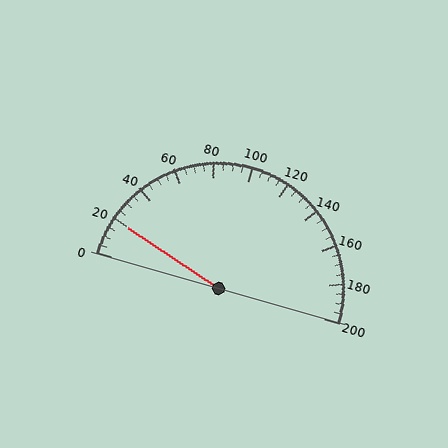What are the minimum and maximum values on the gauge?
The gauge ranges from 0 to 200.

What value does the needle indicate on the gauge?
The needle indicates approximately 20.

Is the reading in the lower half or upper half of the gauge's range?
The reading is in the lower half of the range (0 to 200).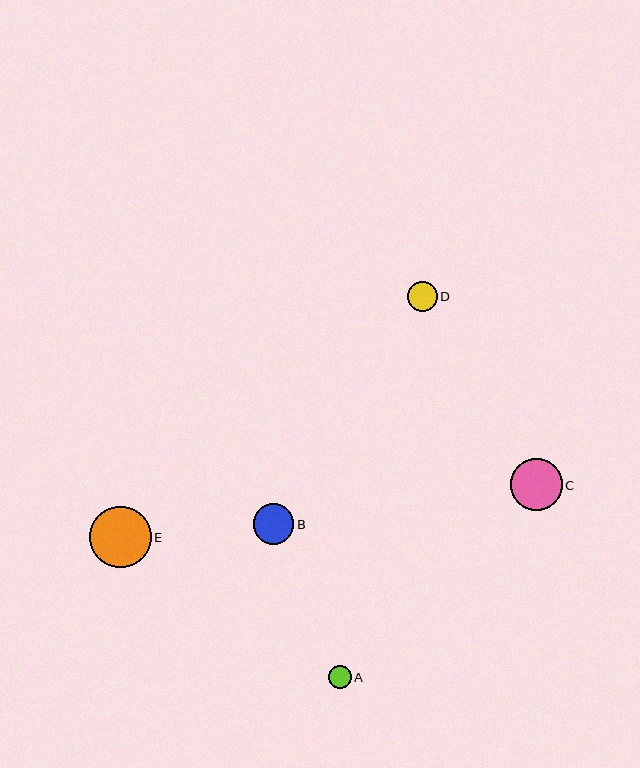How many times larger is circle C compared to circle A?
Circle C is approximately 2.3 times the size of circle A.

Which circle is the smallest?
Circle A is the smallest with a size of approximately 23 pixels.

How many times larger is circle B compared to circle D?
Circle B is approximately 1.4 times the size of circle D.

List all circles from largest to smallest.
From largest to smallest: E, C, B, D, A.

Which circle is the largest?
Circle E is the largest with a size of approximately 62 pixels.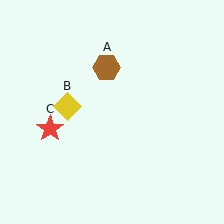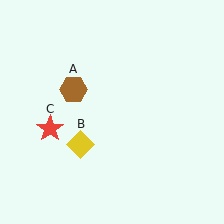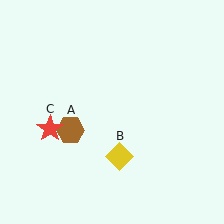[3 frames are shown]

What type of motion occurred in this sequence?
The brown hexagon (object A), yellow diamond (object B) rotated counterclockwise around the center of the scene.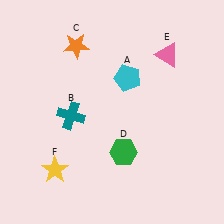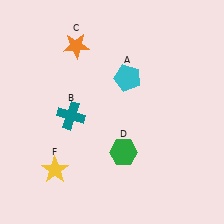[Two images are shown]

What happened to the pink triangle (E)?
The pink triangle (E) was removed in Image 2. It was in the top-right area of Image 1.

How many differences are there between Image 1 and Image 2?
There is 1 difference between the two images.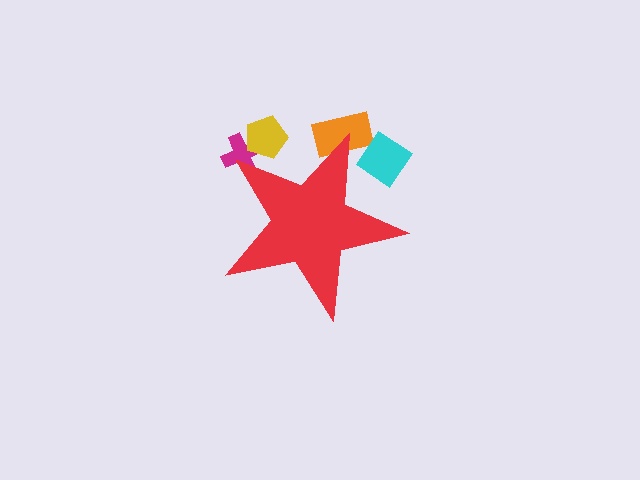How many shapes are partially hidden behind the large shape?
4 shapes are partially hidden.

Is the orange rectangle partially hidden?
Yes, the orange rectangle is partially hidden behind the red star.